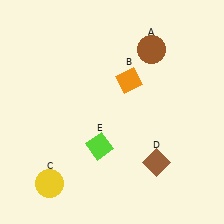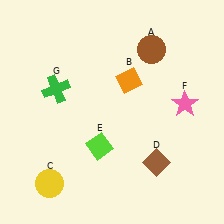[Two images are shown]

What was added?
A pink star (F), a green cross (G) were added in Image 2.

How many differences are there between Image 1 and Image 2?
There are 2 differences between the two images.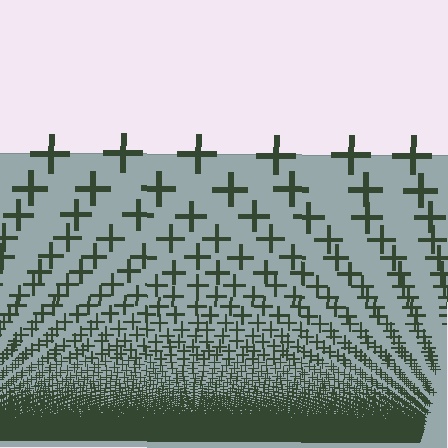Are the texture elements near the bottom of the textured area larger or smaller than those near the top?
Smaller. The gradient is inverted — elements near the bottom are smaller and denser.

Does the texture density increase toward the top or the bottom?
Density increases toward the bottom.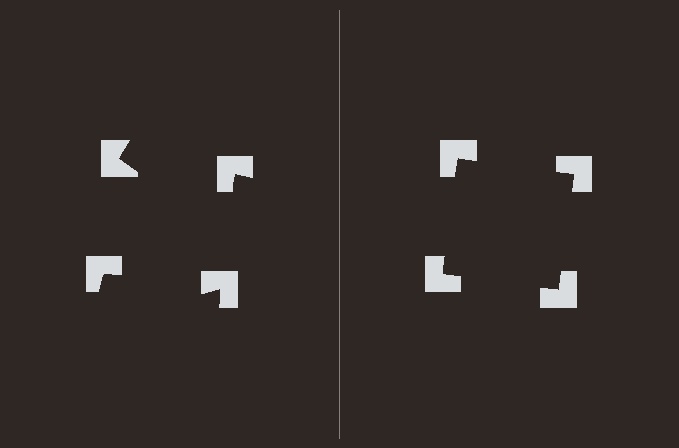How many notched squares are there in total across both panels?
8 — 4 on each side.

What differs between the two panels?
The notched squares are positioned identically on both sides; only the wedge orientations differ. On the right they align to a square; on the left they are misaligned.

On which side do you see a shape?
An illusory square appears on the right side. On the left side the wedge cuts are rotated, so no coherent shape forms.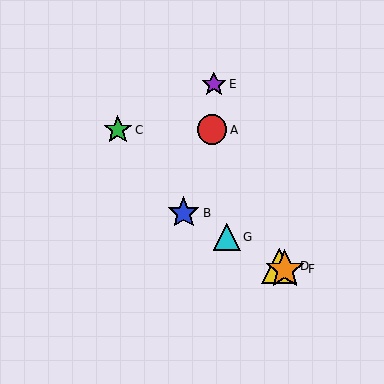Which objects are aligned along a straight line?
Objects B, D, F, G are aligned along a straight line.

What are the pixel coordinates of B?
Object B is at (184, 213).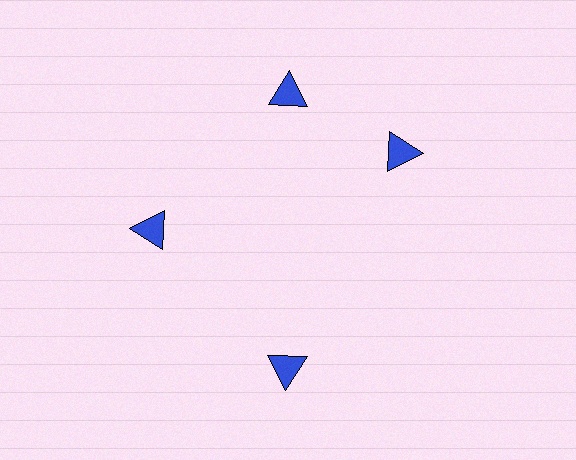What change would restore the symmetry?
The symmetry would be restored by rotating it back into even spacing with its neighbors so that all 4 triangles sit at equal angles and equal distance from the center.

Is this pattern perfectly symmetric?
No. The 4 blue triangles are arranged in a ring, but one element near the 3 o'clock position is rotated out of alignment along the ring, breaking the 4-fold rotational symmetry.